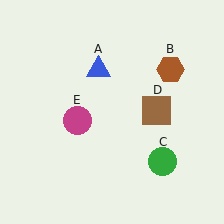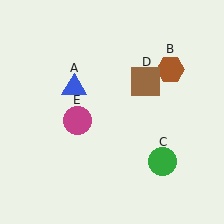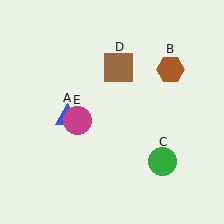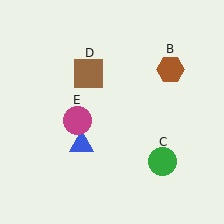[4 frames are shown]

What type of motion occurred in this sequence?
The blue triangle (object A), brown square (object D) rotated counterclockwise around the center of the scene.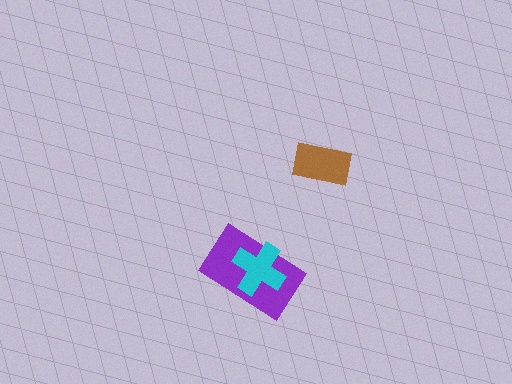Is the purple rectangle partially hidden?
Yes, it is partially covered by another shape.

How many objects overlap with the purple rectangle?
1 object overlaps with the purple rectangle.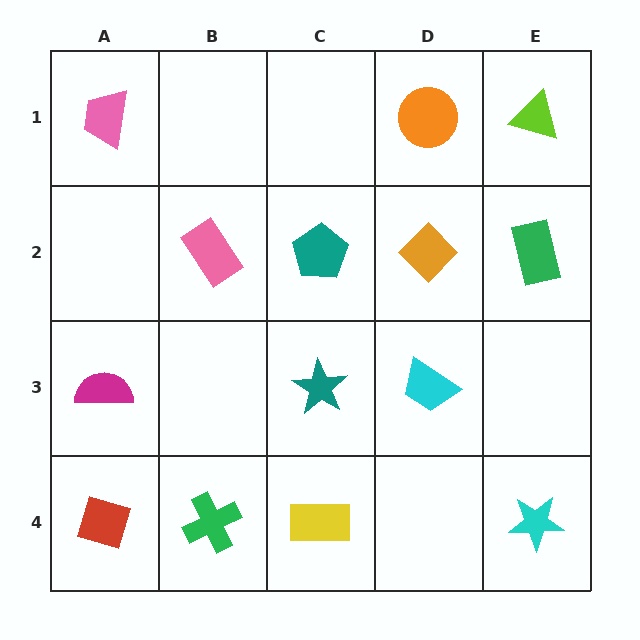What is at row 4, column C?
A yellow rectangle.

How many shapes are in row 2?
4 shapes.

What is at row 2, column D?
An orange diamond.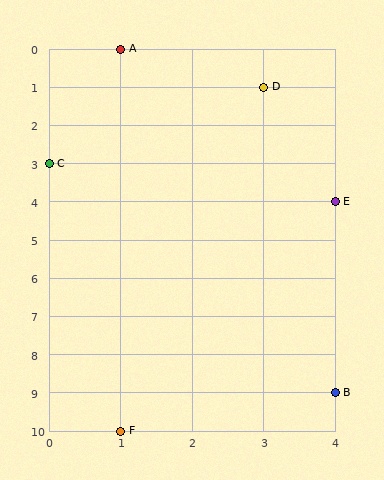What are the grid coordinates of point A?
Point A is at grid coordinates (1, 0).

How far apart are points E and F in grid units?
Points E and F are 3 columns and 6 rows apart (about 6.7 grid units diagonally).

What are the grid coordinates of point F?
Point F is at grid coordinates (1, 10).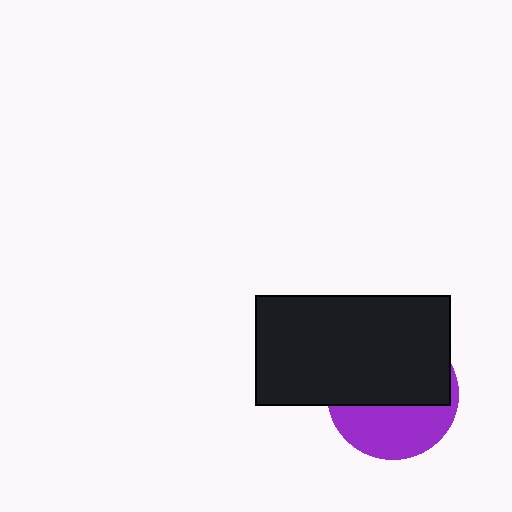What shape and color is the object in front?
The object in front is a black rectangle.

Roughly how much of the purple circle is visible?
A small part of it is visible (roughly 41%).